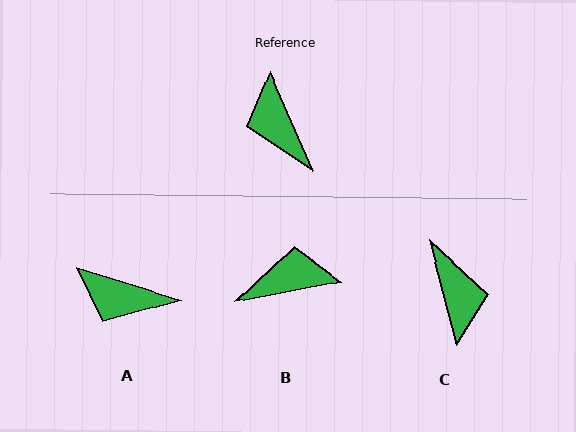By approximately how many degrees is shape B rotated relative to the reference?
Approximately 103 degrees clockwise.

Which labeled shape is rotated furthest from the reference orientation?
C, about 171 degrees away.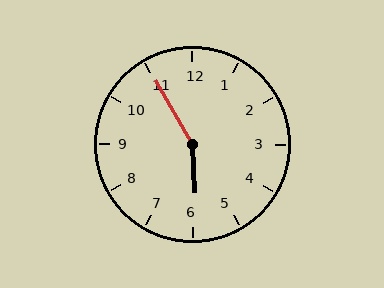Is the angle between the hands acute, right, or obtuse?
It is obtuse.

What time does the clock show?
5:55.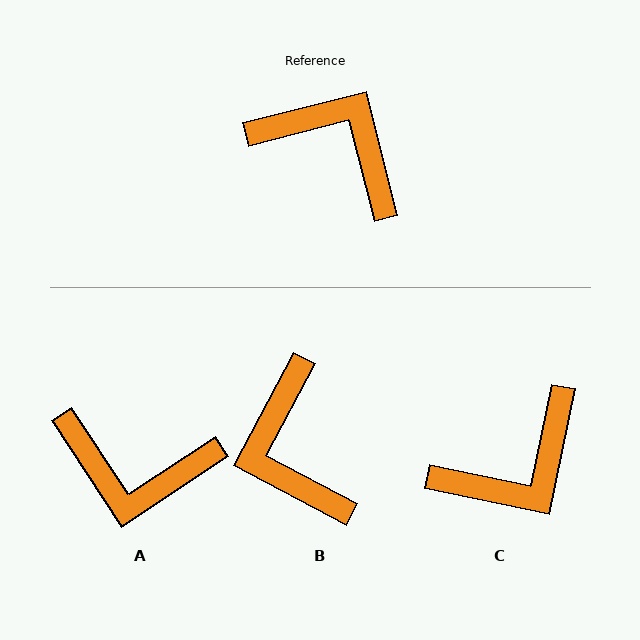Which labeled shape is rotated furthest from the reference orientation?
A, about 161 degrees away.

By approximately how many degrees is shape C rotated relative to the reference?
Approximately 116 degrees clockwise.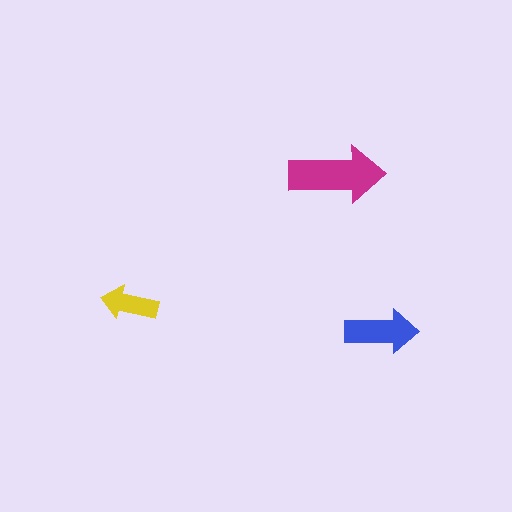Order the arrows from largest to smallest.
the magenta one, the blue one, the yellow one.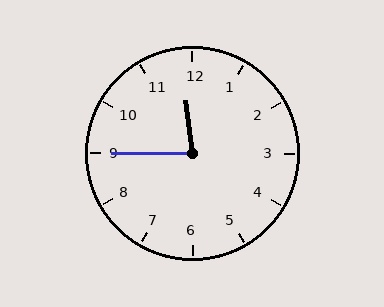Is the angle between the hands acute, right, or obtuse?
It is acute.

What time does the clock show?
11:45.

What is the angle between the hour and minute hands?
Approximately 82 degrees.